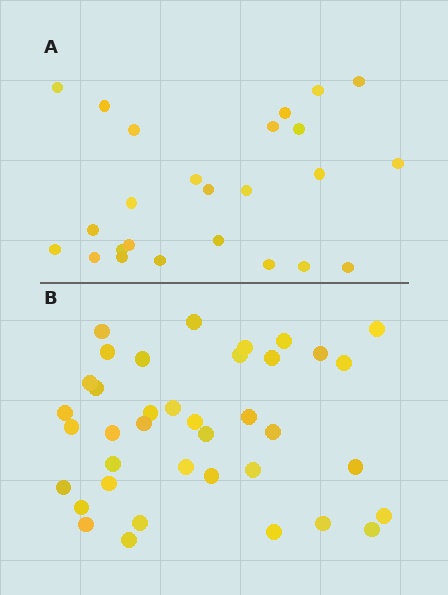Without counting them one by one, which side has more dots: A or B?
Region B (the bottom region) has more dots.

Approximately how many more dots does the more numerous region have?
Region B has approximately 15 more dots than region A.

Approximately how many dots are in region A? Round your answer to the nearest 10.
About 20 dots. (The exact count is 25, which rounds to 20.)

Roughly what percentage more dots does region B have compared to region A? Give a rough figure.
About 50% more.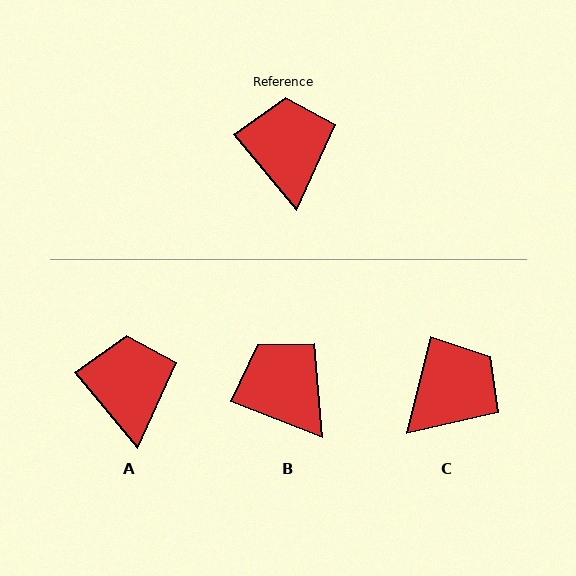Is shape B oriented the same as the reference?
No, it is off by about 29 degrees.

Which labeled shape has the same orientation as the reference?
A.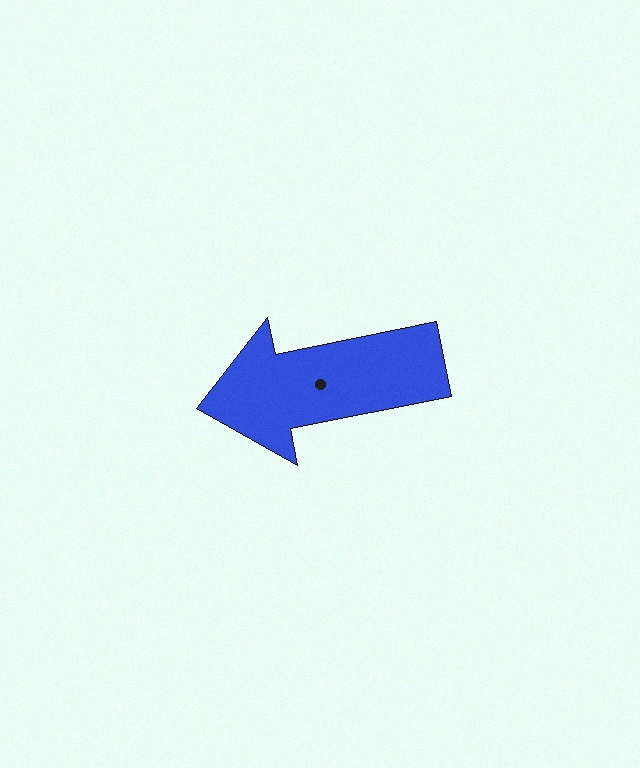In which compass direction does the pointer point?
West.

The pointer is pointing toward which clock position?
Roughly 9 o'clock.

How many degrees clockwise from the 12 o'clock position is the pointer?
Approximately 259 degrees.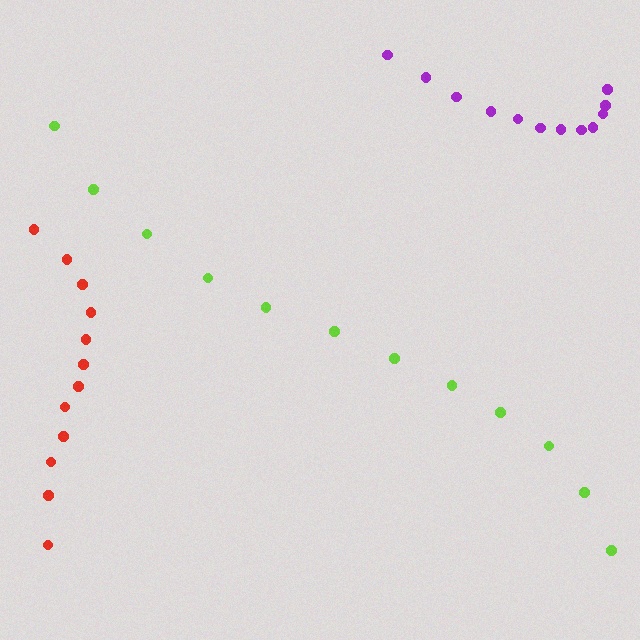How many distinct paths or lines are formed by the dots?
There are 3 distinct paths.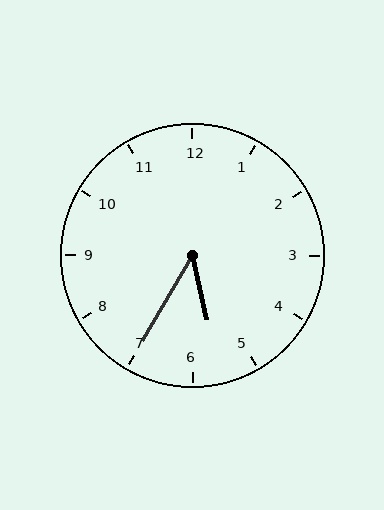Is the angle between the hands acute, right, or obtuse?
It is acute.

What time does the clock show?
5:35.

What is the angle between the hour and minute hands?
Approximately 42 degrees.